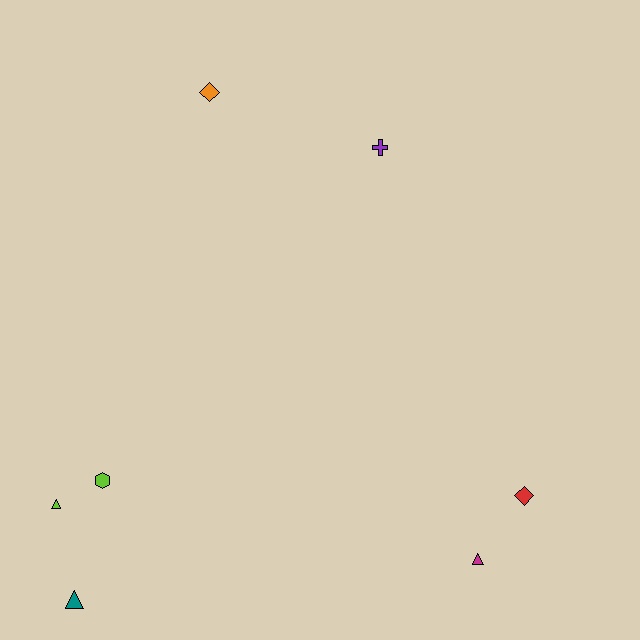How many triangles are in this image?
There are 3 triangles.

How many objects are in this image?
There are 7 objects.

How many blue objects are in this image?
There are no blue objects.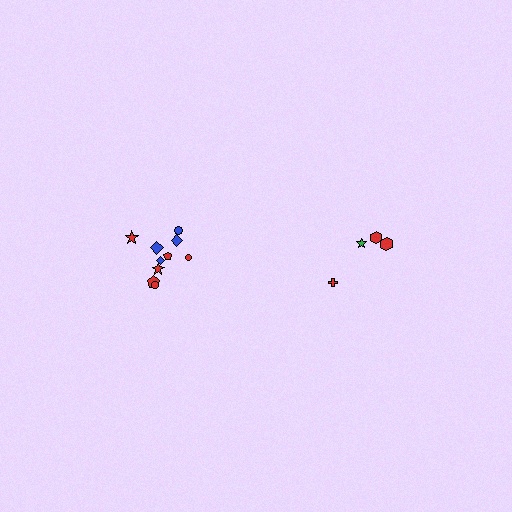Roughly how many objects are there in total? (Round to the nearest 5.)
Roughly 15 objects in total.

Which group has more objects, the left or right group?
The left group.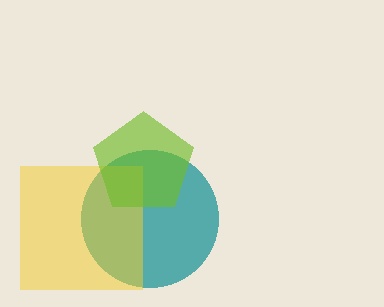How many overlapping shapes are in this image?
There are 3 overlapping shapes in the image.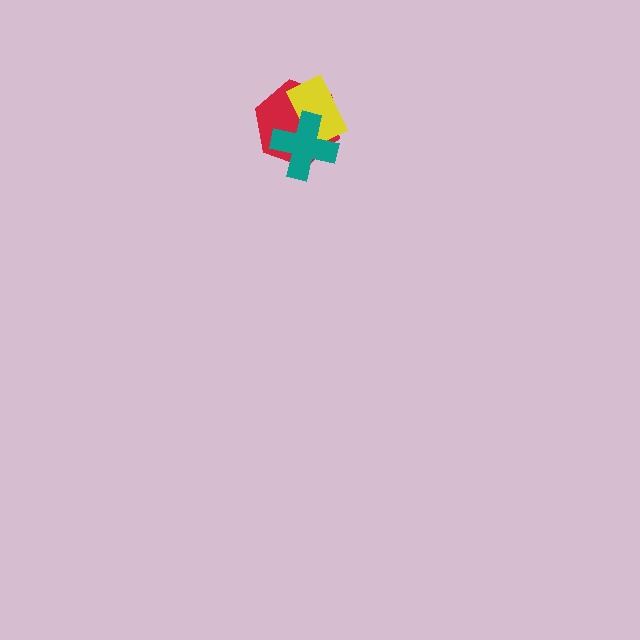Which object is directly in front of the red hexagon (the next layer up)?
The yellow rectangle is directly in front of the red hexagon.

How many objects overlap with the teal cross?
2 objects overlap with the teal cross.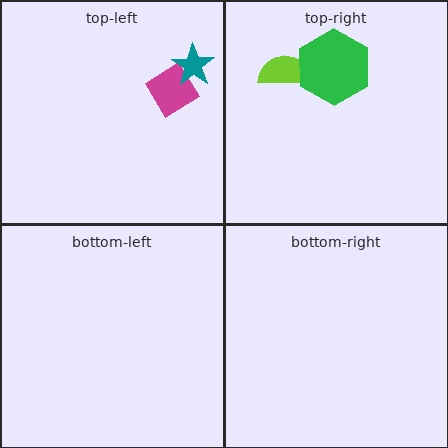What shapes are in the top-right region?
The lime semicircle, the green hexagon.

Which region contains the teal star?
The top-left region.